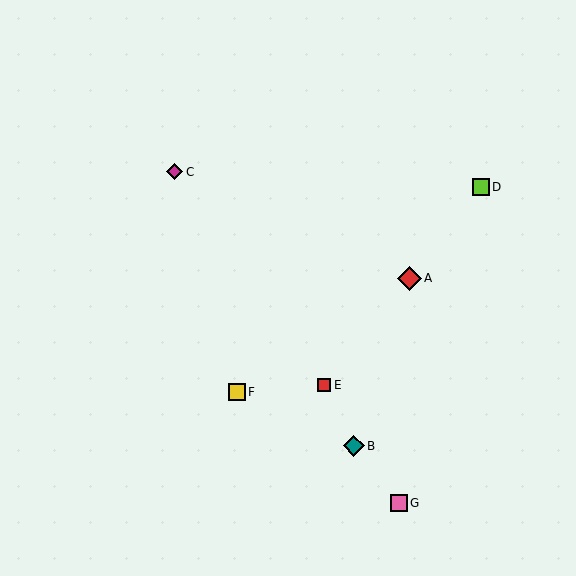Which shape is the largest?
The red diamond (labeled A) is the largest.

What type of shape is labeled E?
Shape E is a red square.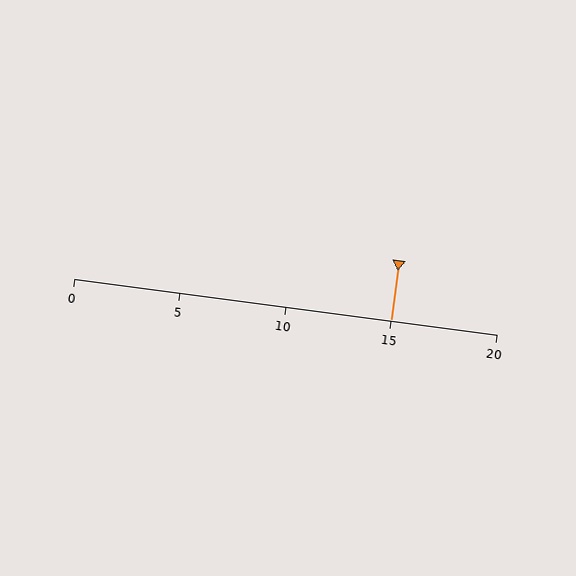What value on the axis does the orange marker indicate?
The marker indicates approximately 15.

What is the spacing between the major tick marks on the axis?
The major ticks are spaced 5 apart.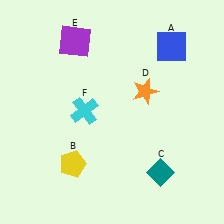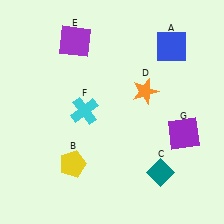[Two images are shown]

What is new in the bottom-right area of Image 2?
A purple square (G) was added in the bottom-right area of Image 2.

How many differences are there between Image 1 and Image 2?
There is 1 difference between the two images.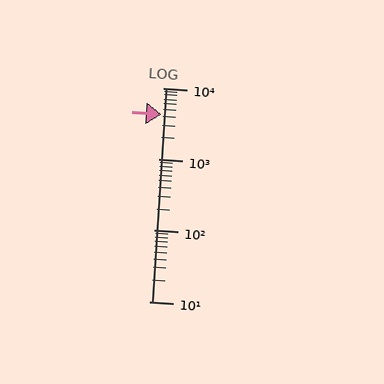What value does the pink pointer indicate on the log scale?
The pointer indicates approximately 4300.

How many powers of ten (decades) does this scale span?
The scale spans 3 decades, from 10 to 10000.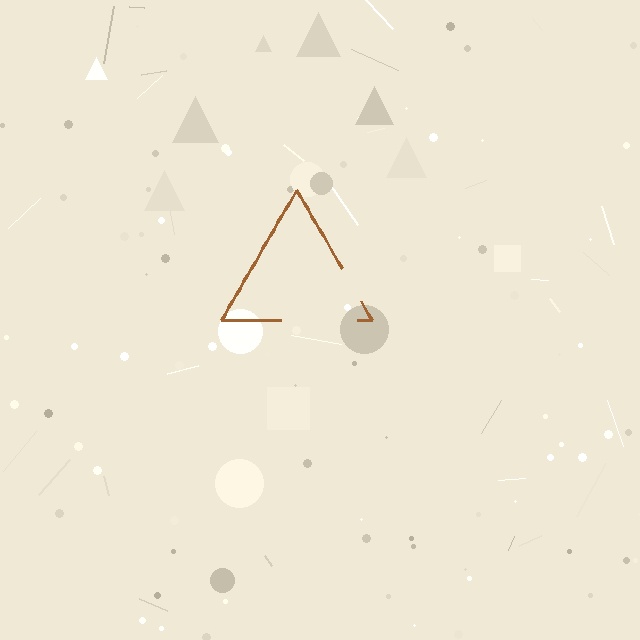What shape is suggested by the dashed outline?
The dashed outline suggests a triangle.